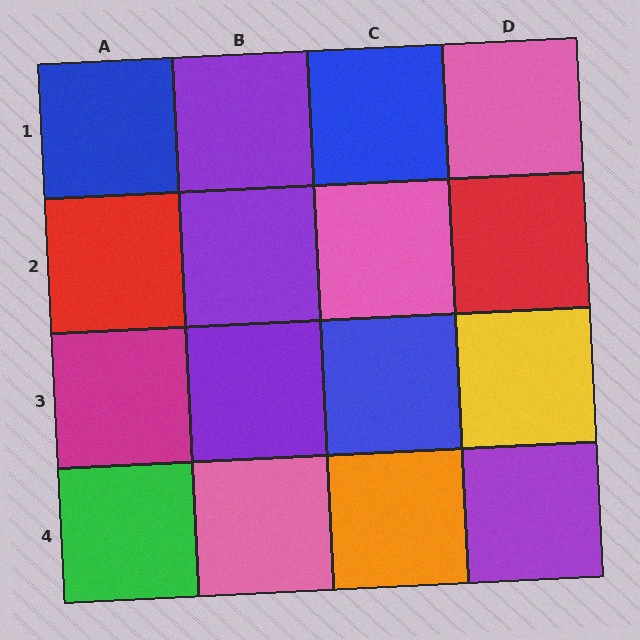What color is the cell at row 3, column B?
Purple.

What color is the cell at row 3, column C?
Blue.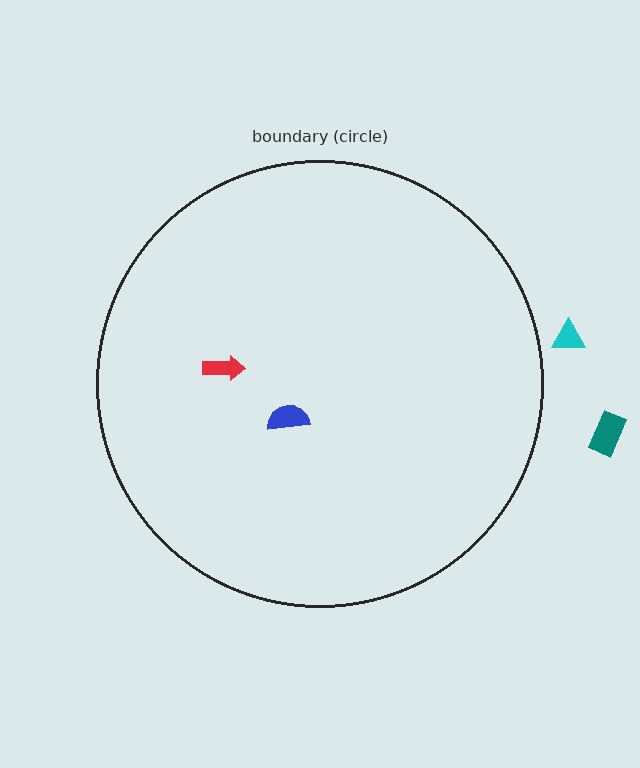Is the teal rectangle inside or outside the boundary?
Outside.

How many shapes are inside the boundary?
2 inside, 2 outside.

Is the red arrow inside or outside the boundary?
Inside.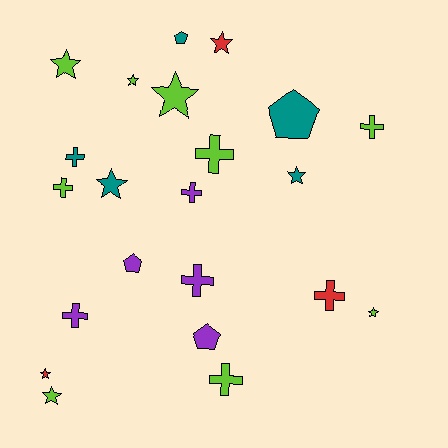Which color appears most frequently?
Lime, with 9 objects.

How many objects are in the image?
There are 22 objects.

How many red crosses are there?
There is 1 red cross.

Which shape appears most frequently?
Star, with 9 objects.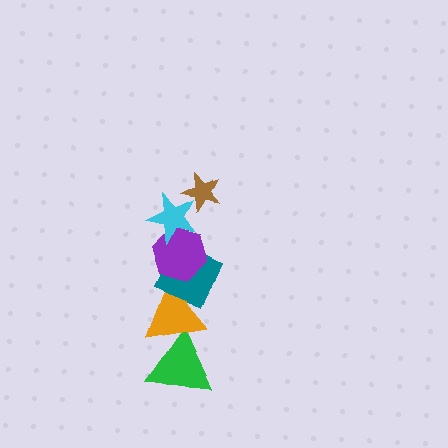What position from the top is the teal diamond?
The teal diamond is 4th from the top.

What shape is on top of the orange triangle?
The teal diamond is on top of the orange triangle.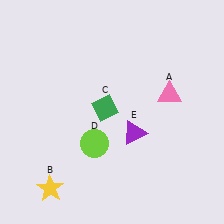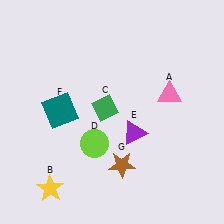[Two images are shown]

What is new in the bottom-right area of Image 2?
A brown star (G) was added in the bottom-right area of Image 2.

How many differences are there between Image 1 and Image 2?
There are 2 differences between the two images.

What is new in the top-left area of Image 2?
A teal square (F) was added in the top-left area of Image 2.